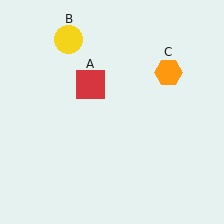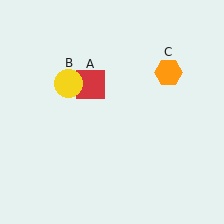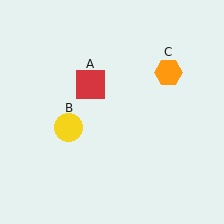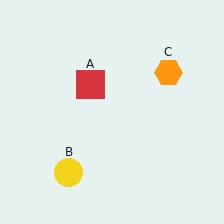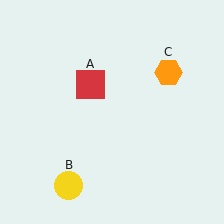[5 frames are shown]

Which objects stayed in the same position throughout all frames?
Red square (object A) and orange hexagon (object C) remained stationary.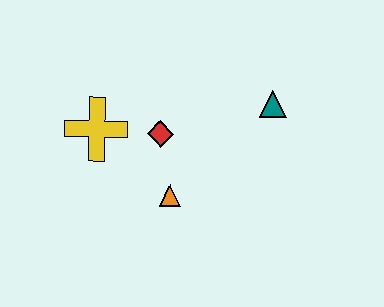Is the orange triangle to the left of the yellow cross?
No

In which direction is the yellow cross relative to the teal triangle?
The yellow cross is to the left of the teal triangle.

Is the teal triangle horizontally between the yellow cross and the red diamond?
No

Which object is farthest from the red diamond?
The teal triangle is farthest from the red diamond.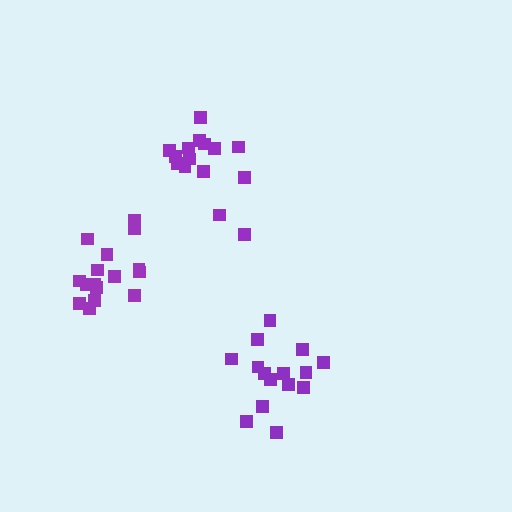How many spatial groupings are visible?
There are 3 spatial groupings.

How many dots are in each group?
Group 1: 15 dots, Group 2: 15 dots, Group 3: 16 dots (46 total).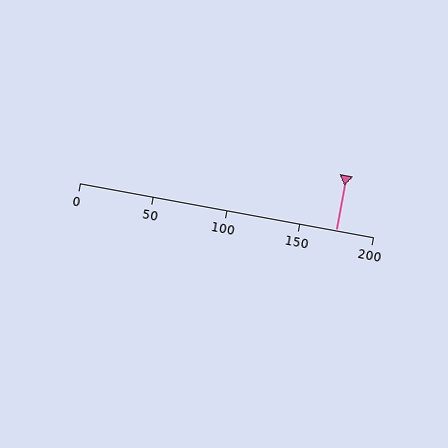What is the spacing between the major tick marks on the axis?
The major ticks are spaced 50 apart.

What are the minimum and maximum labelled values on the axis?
The axis runs from 0 to 200.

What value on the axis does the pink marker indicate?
The marker indicates approximately 175.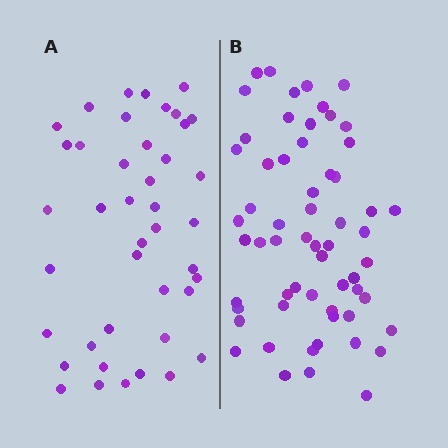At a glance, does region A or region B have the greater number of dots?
Region B (the right region) has more dots.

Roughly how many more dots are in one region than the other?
Region B has approximately 20 more dots than region A.